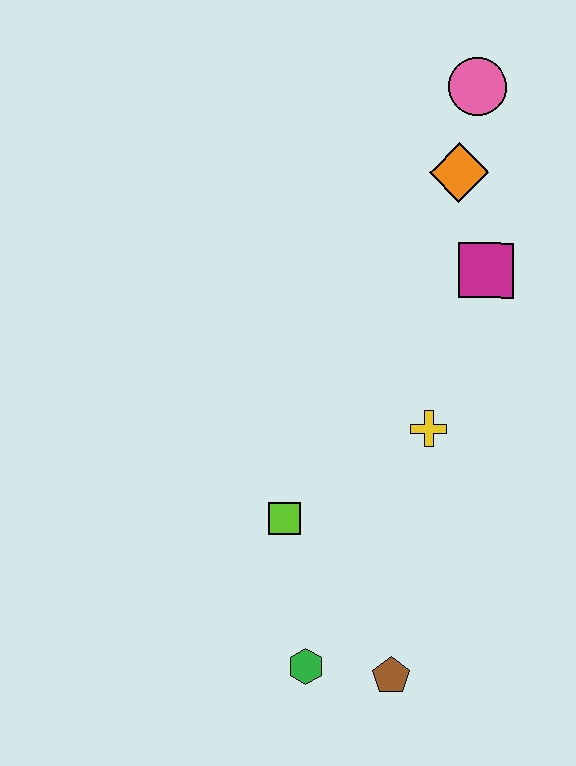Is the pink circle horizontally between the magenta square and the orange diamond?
Yes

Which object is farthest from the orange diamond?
The green hexagon is farthest from the orange diamond.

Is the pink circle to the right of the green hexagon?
Yes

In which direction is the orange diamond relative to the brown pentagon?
The orange diamond is above the brown pentagon.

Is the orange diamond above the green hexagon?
Yes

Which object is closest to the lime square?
The green hexagon is closest to the lime square.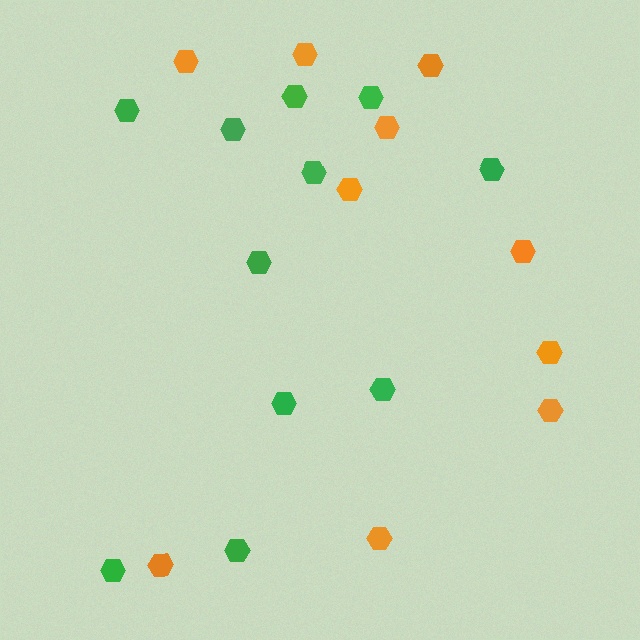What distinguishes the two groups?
There are 2 groups: one group of orange hexagons (10) and one group of green hexagons (11).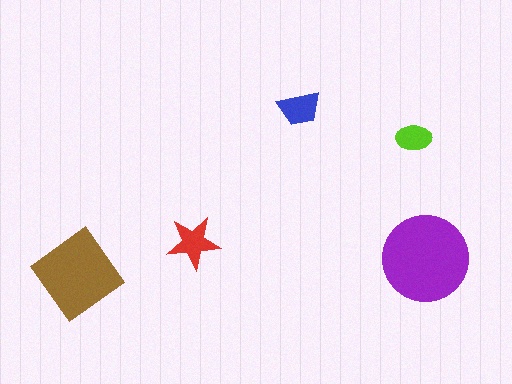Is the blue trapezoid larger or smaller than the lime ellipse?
Larger.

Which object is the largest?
The purple circle.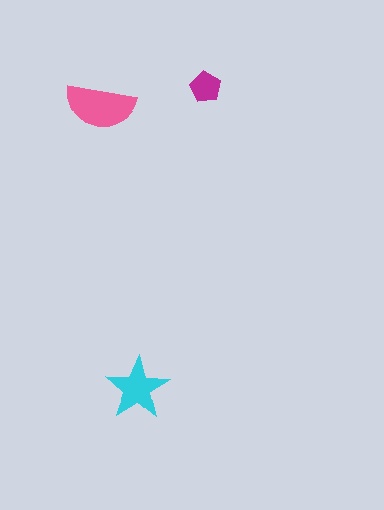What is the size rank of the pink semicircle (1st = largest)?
1st.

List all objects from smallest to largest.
The magenta pentagon, the cyan star, the pink semicircle.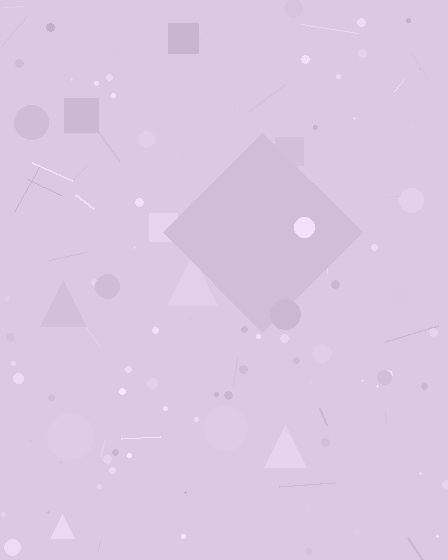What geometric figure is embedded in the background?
A diamond is embedded in the background.